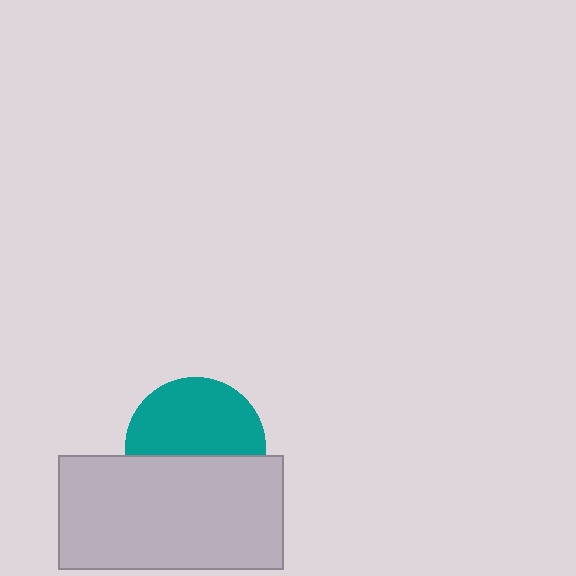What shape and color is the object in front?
The object in front is a light gray rectangle.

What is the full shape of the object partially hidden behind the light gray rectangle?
The partially hidden object is a teal circle.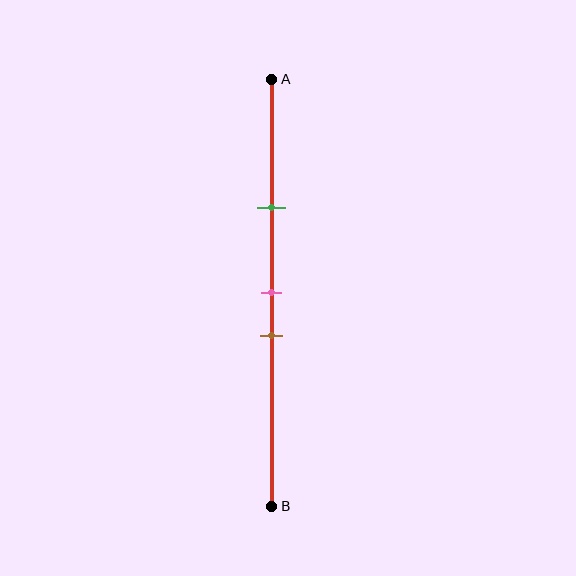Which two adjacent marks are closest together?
The pink and brown marks are the closest adjacent pair.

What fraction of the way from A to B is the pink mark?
The pink mark is approximately 50% (0.5) of the way from A to B.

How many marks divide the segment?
There are 3 marks dividing the segment.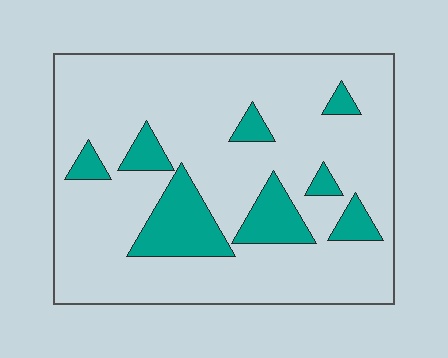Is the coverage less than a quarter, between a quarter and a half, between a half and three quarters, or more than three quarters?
Less than a quarter.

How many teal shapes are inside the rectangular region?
8.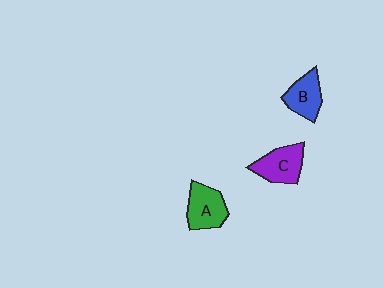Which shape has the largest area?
Shape C (purple).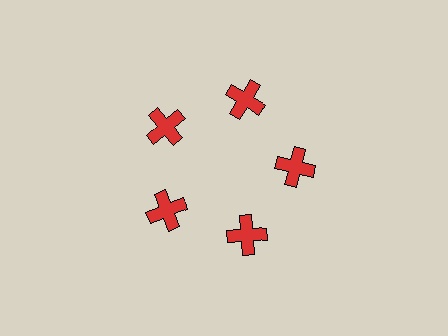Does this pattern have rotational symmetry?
Yes, this pattern has 5-fold rotational symmetry. It looks the same after rotating 72 degrees around the center.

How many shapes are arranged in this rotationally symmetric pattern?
There are 5 shapes, arranged in 5 groups of 1.